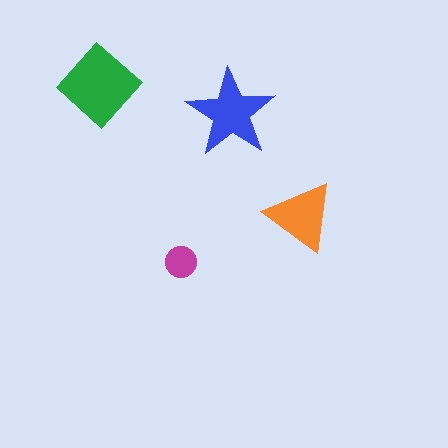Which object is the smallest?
The magenta circle.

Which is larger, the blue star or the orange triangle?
The blue star.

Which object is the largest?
The green diamond.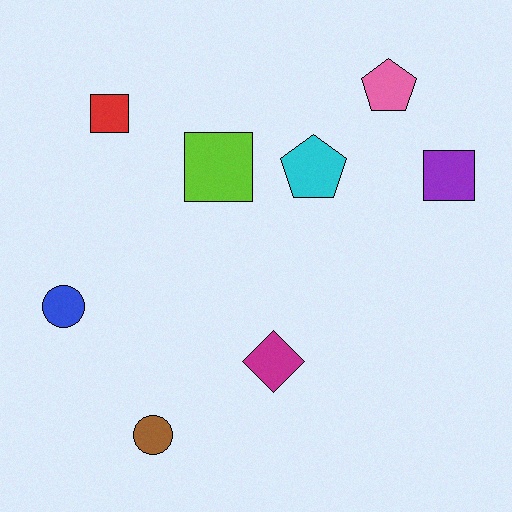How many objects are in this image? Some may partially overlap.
There are 8 objects.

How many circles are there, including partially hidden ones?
There are 2 circles.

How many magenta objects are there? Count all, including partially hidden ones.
There is 1 magenta object.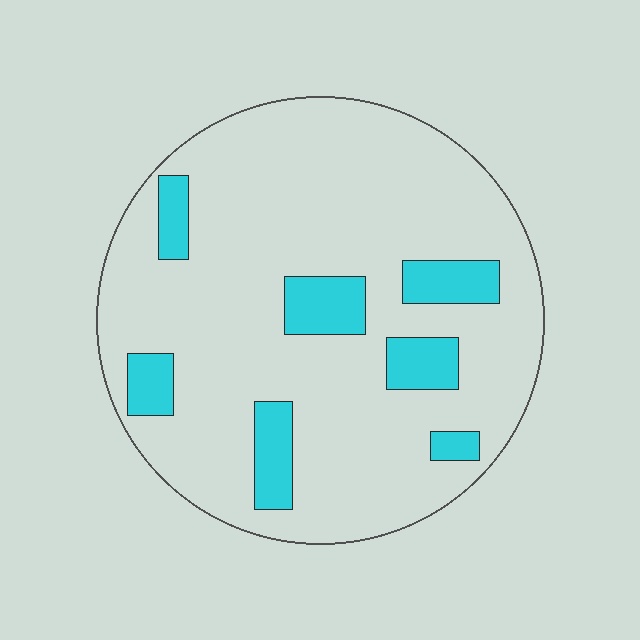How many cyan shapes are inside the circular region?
7.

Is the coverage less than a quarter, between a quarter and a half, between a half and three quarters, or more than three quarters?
Less than a quarter.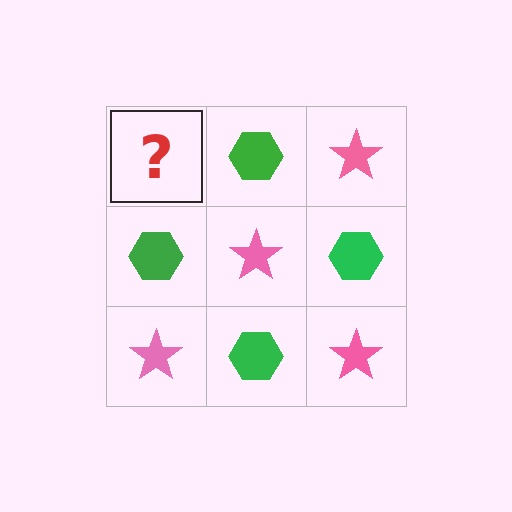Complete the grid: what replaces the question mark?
The question mark should be replaced with a pink star.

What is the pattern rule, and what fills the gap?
The rule is that it alternates pink star and green hexagon in a checkerboard pattern. The gap should be filled with a pink star.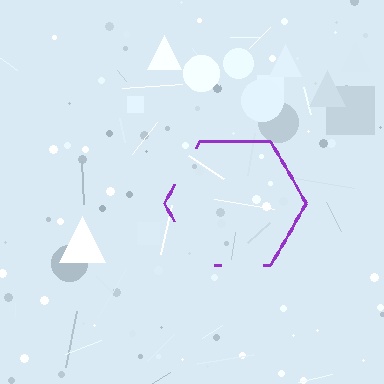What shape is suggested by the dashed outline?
The dashed outline suggests a hexagon.